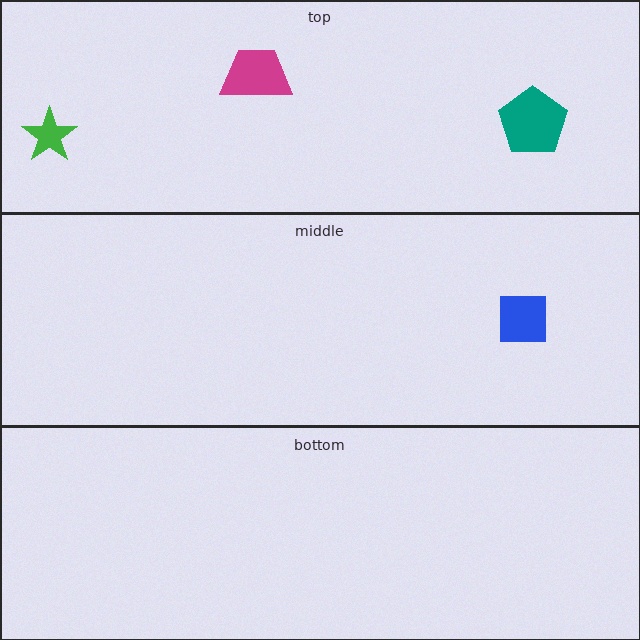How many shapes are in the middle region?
1.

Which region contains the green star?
The top region.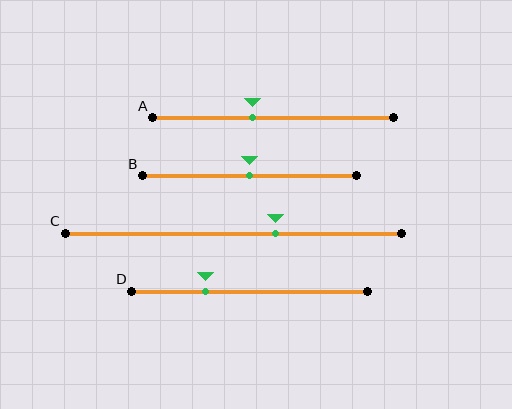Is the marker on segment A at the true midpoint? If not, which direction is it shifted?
No, the marker on segment A is shifted to the left by about 9% of the segment length.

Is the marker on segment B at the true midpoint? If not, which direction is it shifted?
Yes, the marker on segment B is at the true midpoint.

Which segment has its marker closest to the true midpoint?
Segment B has its marker closest to the true midpoint.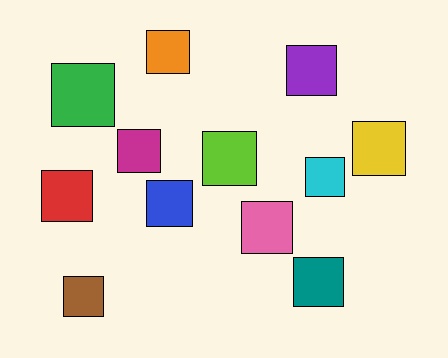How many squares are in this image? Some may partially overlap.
There are 12 squares.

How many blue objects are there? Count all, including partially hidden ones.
There is 1 blue object.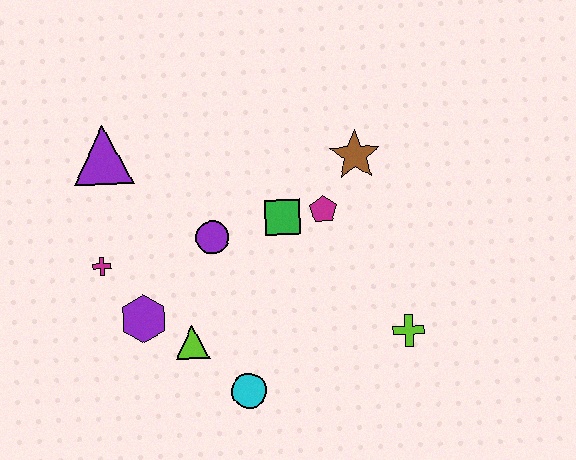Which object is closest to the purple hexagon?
The lime triangle is closest to the purple hexagon.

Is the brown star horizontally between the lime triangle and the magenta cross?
No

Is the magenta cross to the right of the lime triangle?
No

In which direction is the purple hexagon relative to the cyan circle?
The purple hexagon is to the left of the cyan circle.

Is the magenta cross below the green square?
Yes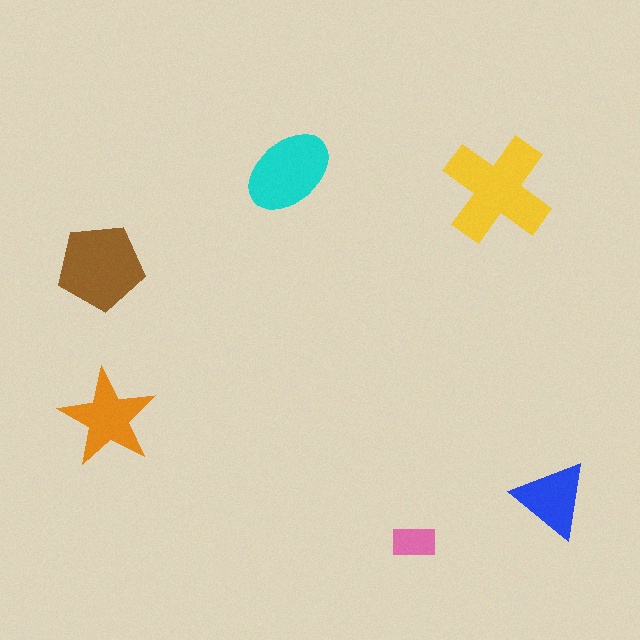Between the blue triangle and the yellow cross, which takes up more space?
The yellow cross.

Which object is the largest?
The yellow cross.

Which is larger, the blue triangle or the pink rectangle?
The blue triangle.